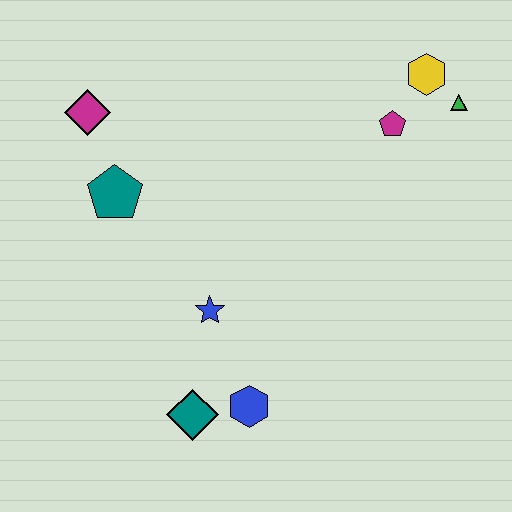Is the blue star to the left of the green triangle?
Yes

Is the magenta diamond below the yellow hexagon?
Yes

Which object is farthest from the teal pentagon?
The green triangle is farthest from the teal pentagon.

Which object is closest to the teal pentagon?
The magenta diamond is closest to the teal pentagon.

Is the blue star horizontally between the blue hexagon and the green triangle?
No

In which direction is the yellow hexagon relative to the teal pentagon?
The yellow hexagon is to the right of the teal pentagon.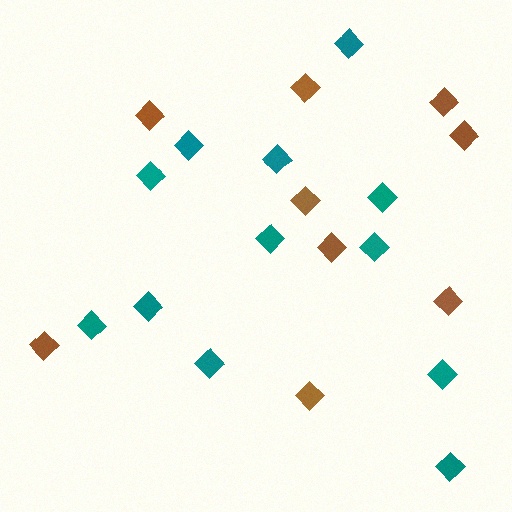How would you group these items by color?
There are 2 groups: one group of brown diamonds (9) and one group of teal diamonds (12).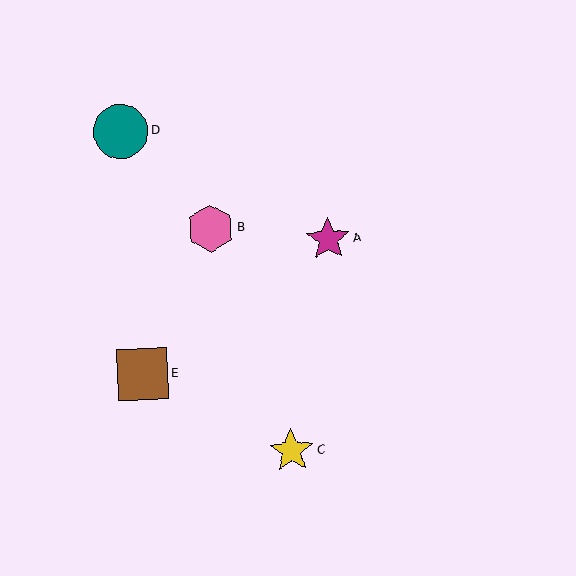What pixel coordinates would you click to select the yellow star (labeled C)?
Click at (291, 451) to select the yellow star C.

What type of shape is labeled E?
Shape E is a brown square.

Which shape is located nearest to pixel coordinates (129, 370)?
The brown square (labeled E) at (143, 374) is nearest to that location.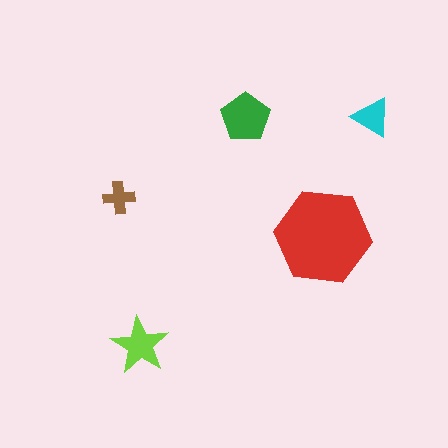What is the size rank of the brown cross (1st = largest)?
5th.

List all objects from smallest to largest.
The brown cross, the cyan triangle, the lime star, the green pentagon, the red hexagon.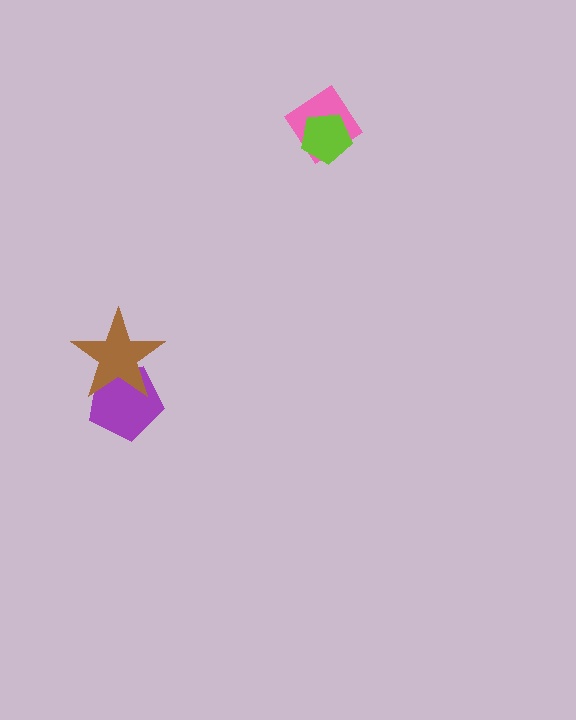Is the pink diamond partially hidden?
Yes, it is partially covered by another shape.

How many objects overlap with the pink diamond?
1 object overlaps with the pink diamond.